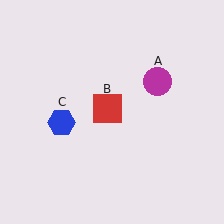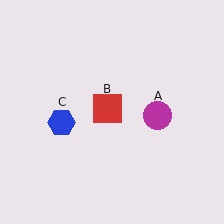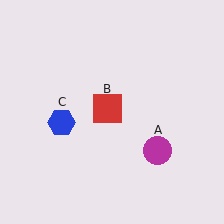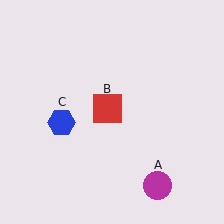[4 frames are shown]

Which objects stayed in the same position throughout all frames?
Red square (object B) and blue hexagon (object C) remained stationary.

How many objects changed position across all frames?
1 object changed position: magenta circle (object A).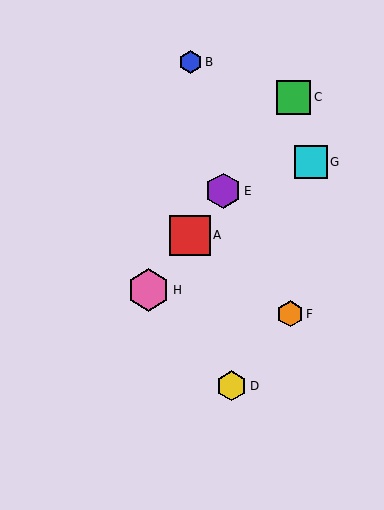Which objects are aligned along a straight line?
Objects A, C, E, H are aligned along a straight line.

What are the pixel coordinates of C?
Object C is at (294, 97).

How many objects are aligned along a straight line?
4 objects (A, C, E, H) are aligned along a straight line.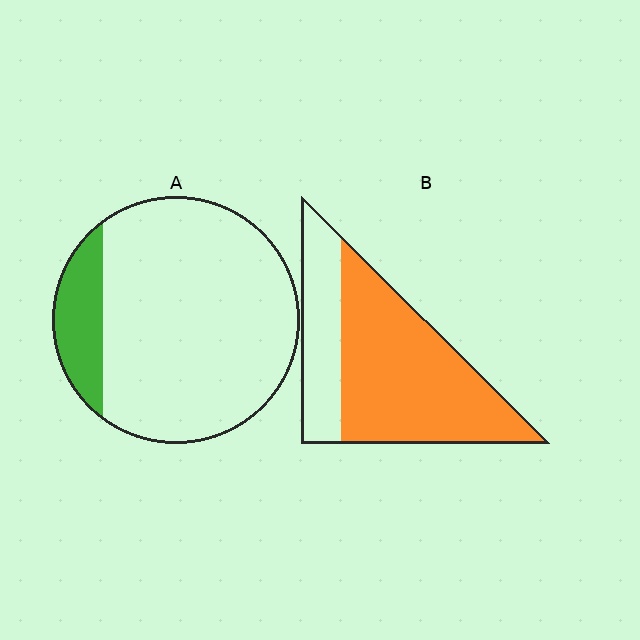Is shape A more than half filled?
No.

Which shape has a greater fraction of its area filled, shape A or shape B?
Shape B.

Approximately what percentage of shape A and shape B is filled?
A is approximately 15% and B is approximately 70%.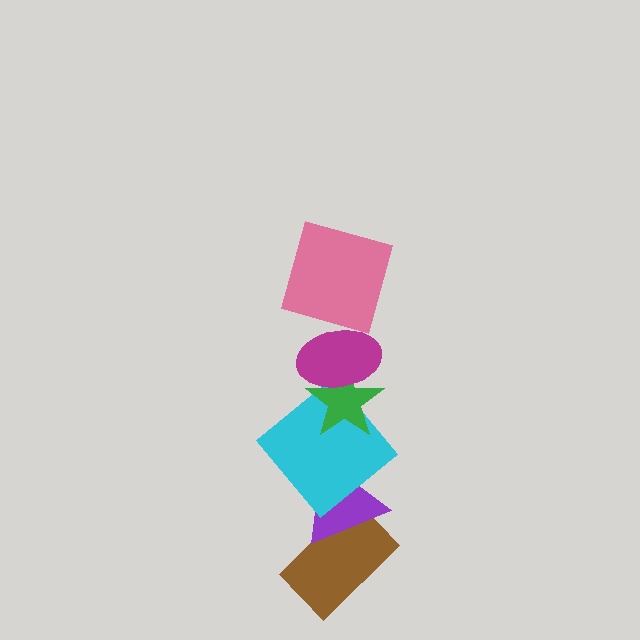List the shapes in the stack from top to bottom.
From top to bottom: the pink square, the magenta ellipse, the green star, the cyan diamond, the purple triangle, the brown rectangle.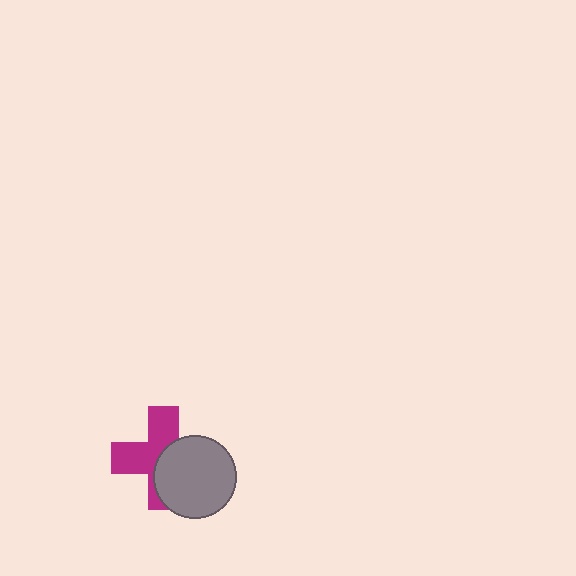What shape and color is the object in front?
The object in front is a gray circle.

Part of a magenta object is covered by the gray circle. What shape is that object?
It is a cross.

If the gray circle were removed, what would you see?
You would see the complete magenta cross.